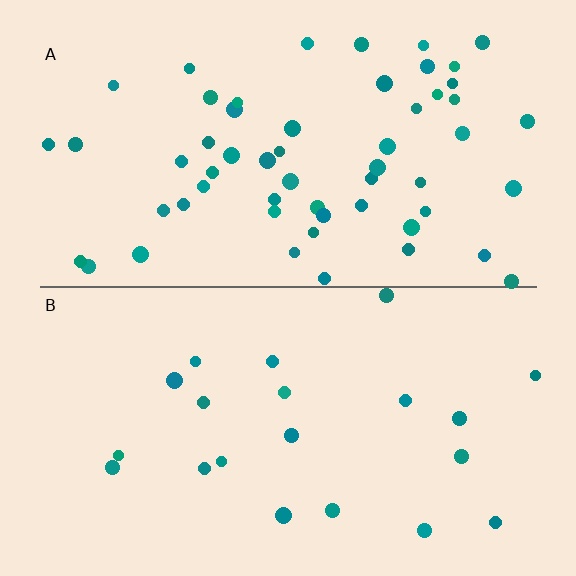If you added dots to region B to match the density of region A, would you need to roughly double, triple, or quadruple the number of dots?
Approximately triple.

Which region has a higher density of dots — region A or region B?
A (the top).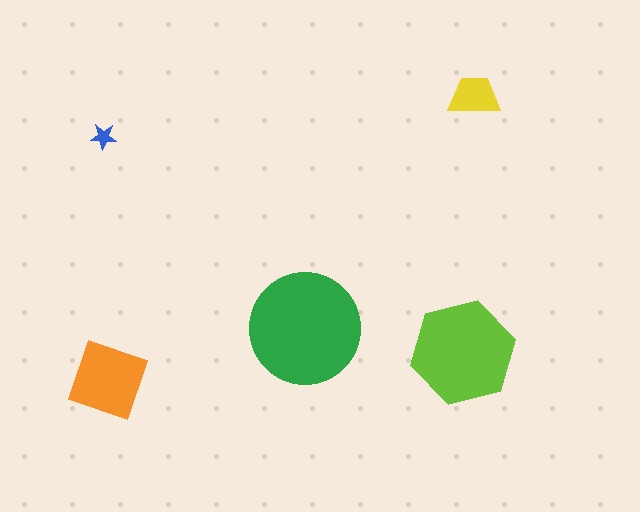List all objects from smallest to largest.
The blue star, the yellow trapezoid, the orange diamond, the lime hexagon, the green circle.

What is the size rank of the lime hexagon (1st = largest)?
2nd.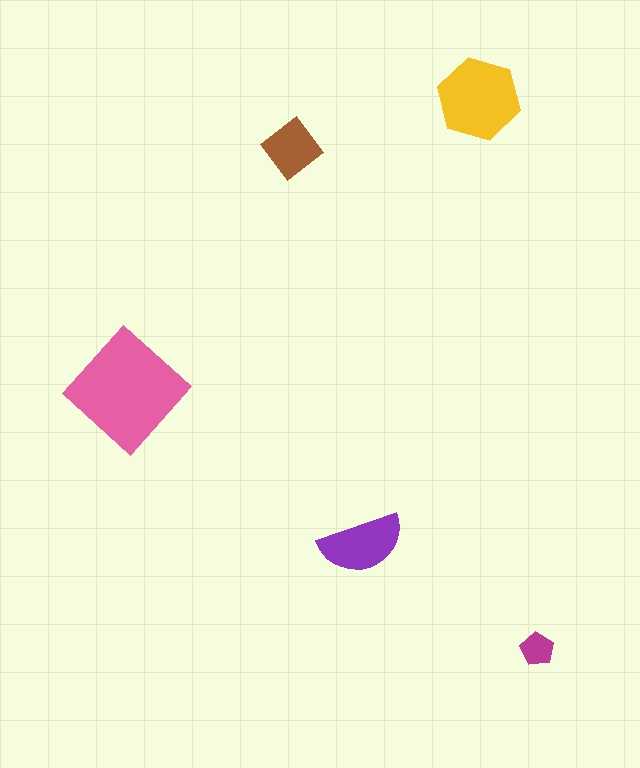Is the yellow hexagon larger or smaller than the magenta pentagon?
Larger.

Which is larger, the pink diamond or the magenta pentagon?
The pink diamond.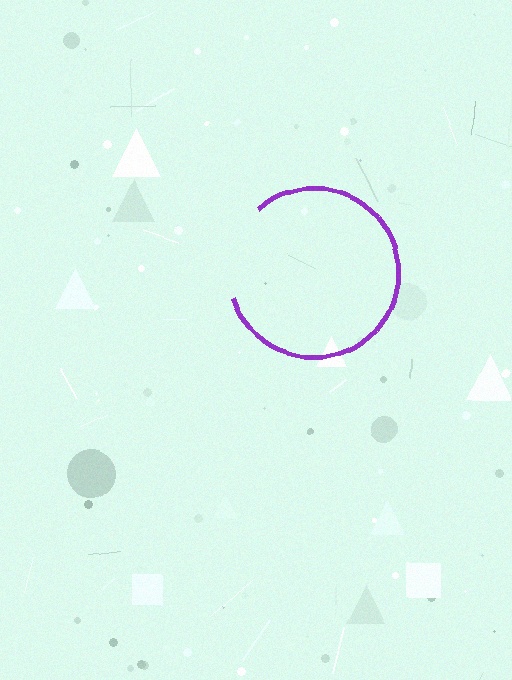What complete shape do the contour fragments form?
The contour fragments form a circle.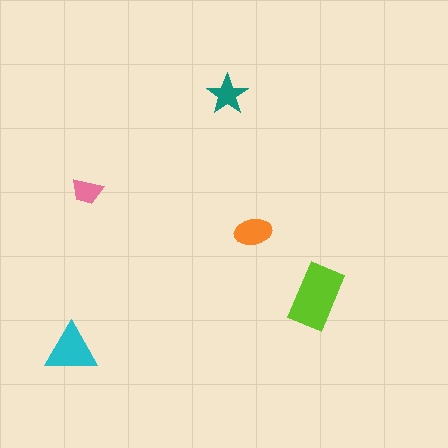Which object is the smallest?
The pink trapezoid.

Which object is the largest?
The lime rectangle.